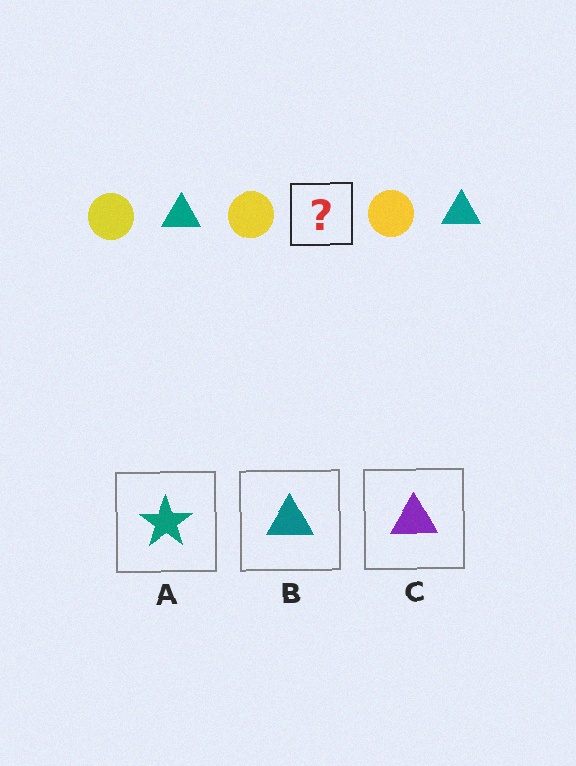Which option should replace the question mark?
Option B.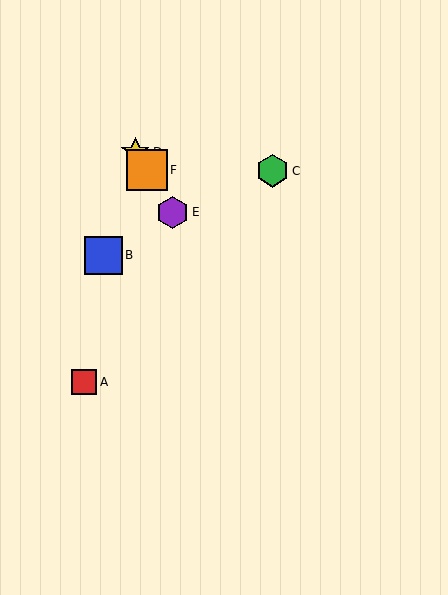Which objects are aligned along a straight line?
Objects D, E, F are aligned along a straight line.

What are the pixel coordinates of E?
Object E is at (173, 212).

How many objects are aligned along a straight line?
3 objects (D, E, F) are aligned along a straight line.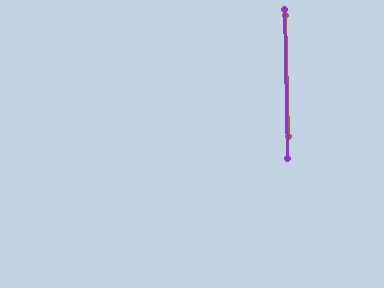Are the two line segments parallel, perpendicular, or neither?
Parallel — their directions differ by only 0.4°.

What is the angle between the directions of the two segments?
Approximately 0 degrees.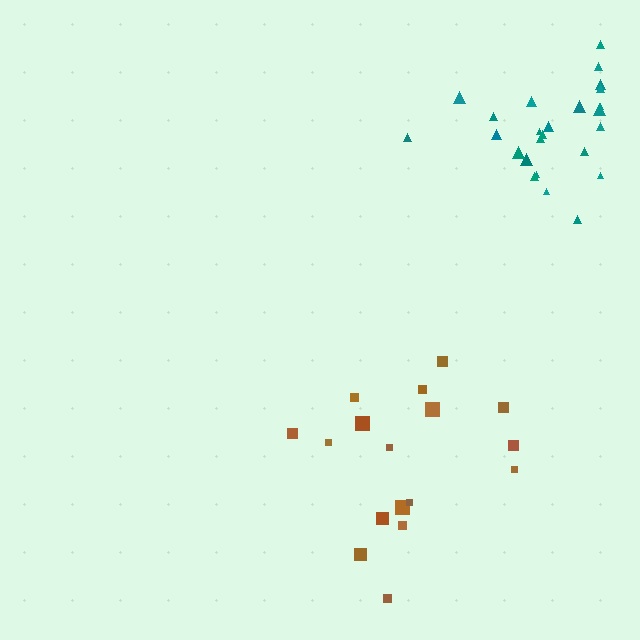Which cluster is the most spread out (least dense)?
Brown.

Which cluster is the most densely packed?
Teal.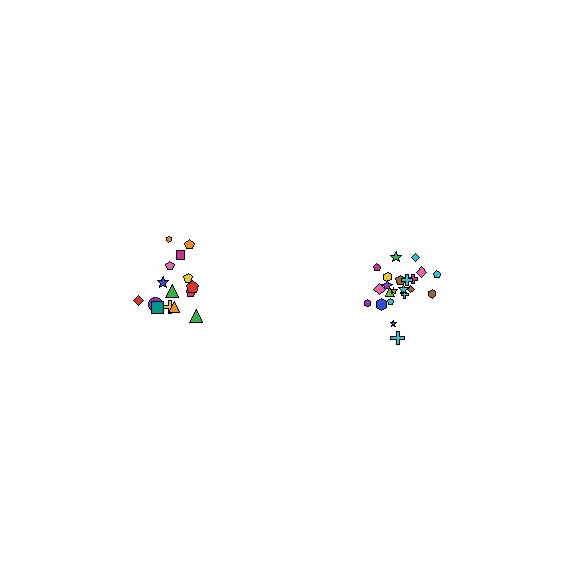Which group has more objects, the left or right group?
The right group.